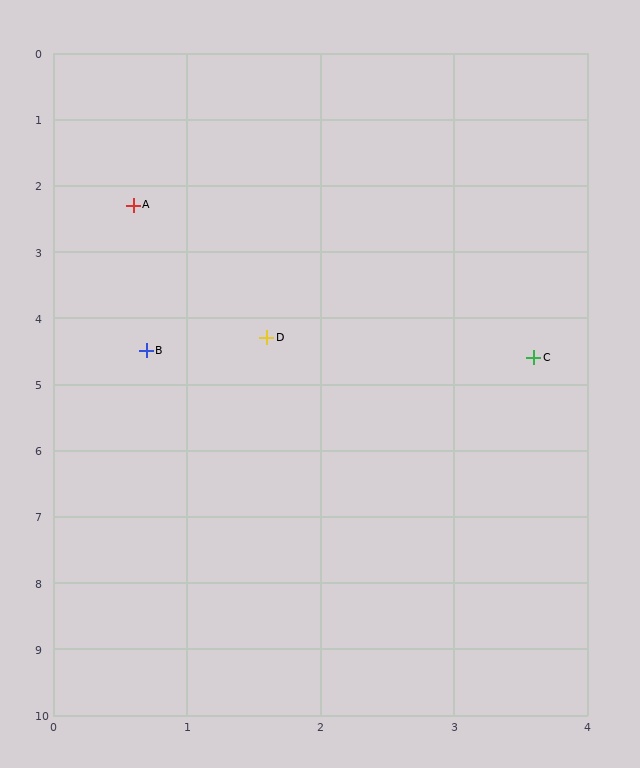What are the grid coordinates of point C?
Point C is at approximately (3.6, 4.6).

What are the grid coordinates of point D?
Point D is at approximately (1.6, 4.3).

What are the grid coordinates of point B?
Point B is at approximately (0.7, 4.5).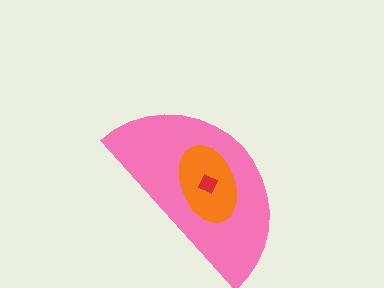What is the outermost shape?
The pink semicircle.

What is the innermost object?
The red diamond.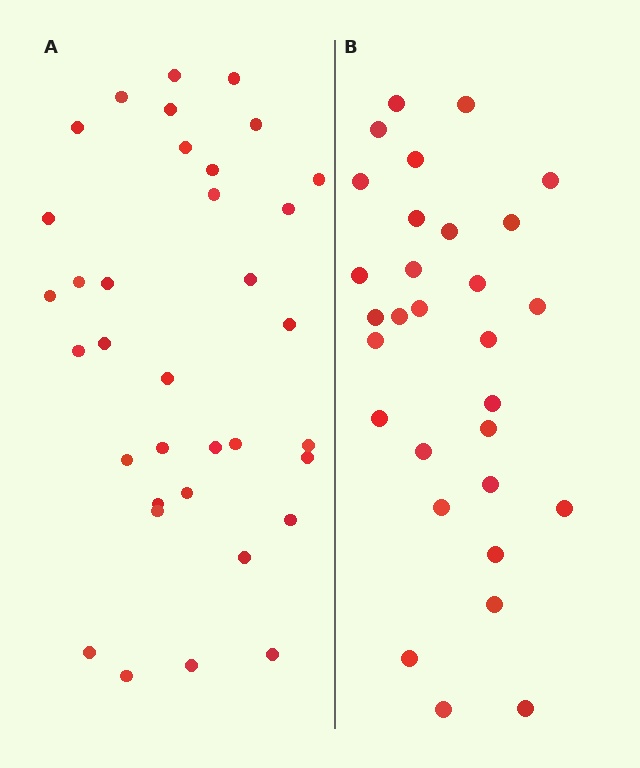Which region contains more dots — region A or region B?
Region A (the left region) has more dots.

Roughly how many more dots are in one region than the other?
Region A has about 5 more dots than region B.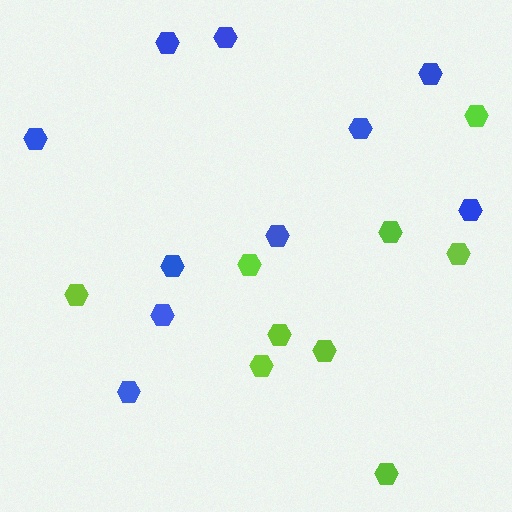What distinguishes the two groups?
There are 2 groups: one group of blue hexagons (10) and one group of lime hexagons (9).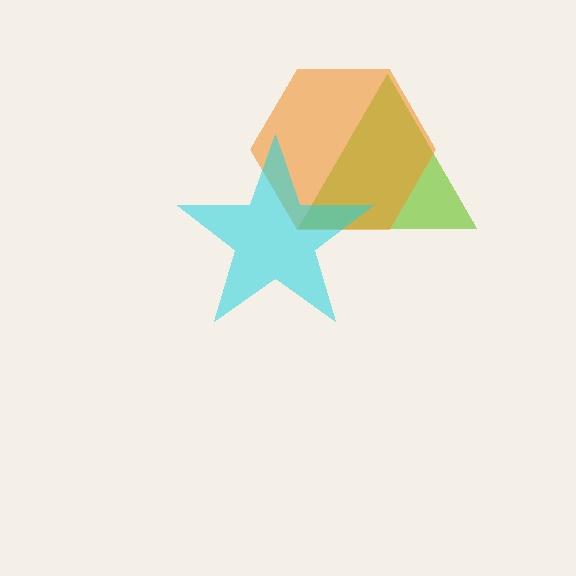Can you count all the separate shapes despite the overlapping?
Yes, there are 3 separate shapes.